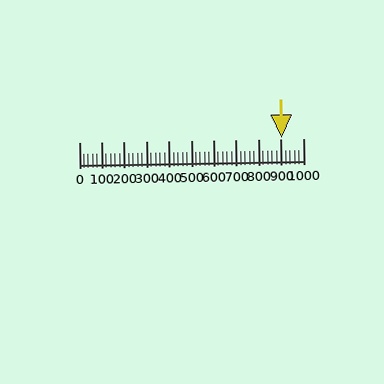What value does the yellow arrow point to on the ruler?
The yellow arrow points to approximately 903.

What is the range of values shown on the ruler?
The ruler shows values from 0 to 1000.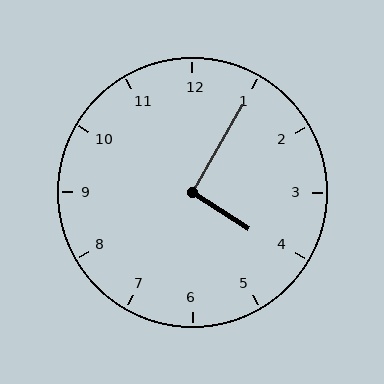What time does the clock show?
4:05.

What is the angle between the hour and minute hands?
Approximately 92 degrees.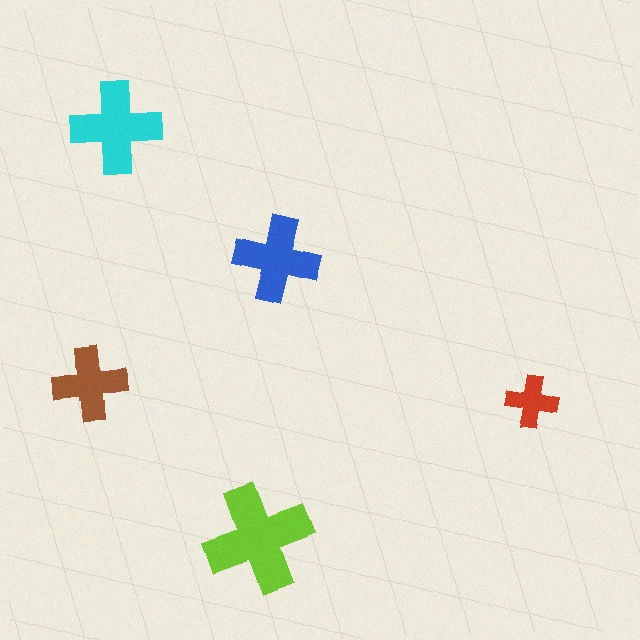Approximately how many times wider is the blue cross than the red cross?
About 1.5 times wider.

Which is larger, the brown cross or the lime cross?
The lime one.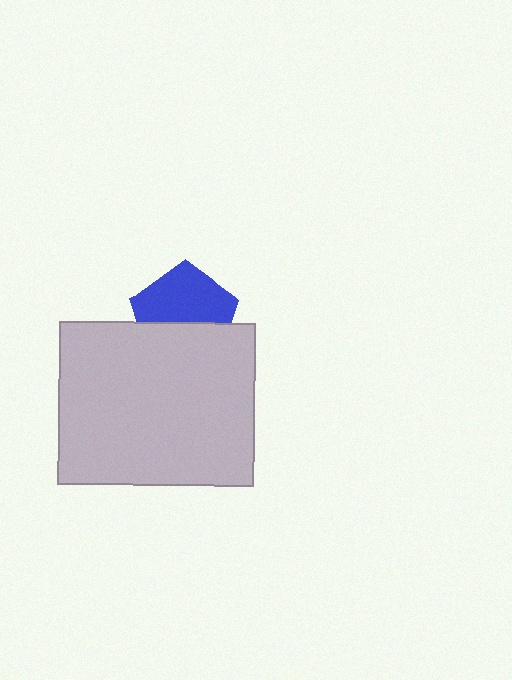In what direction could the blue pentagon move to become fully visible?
The blue pentagon could move up. That would shift it out from behind the light gray rectangle entirely.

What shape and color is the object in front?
The object in front is a light gray rectangle.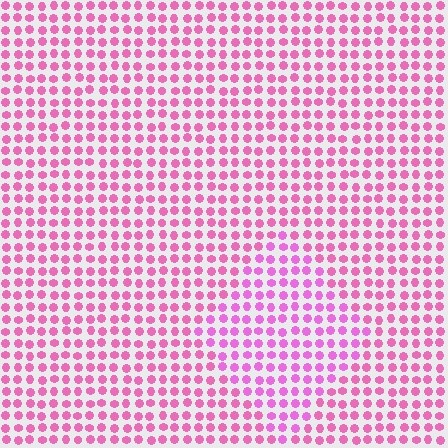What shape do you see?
I see a diamond.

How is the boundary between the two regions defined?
The boundary is defined purely by a slight shift in hue (about 19 degrees). Spacing, size, and orientation are identical on both sides.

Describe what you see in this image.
The image is filled with small pink elements in a uniform arrangement. A diamond-shaped region is visible where the elements are tinted to a slightly different hue, forming a subtle color boundary.